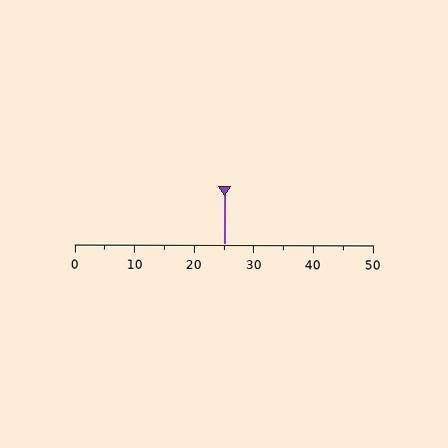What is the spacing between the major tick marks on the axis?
The major ticks are spaced 10 apart.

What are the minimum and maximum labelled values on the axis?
The axis runs from 0 to 50.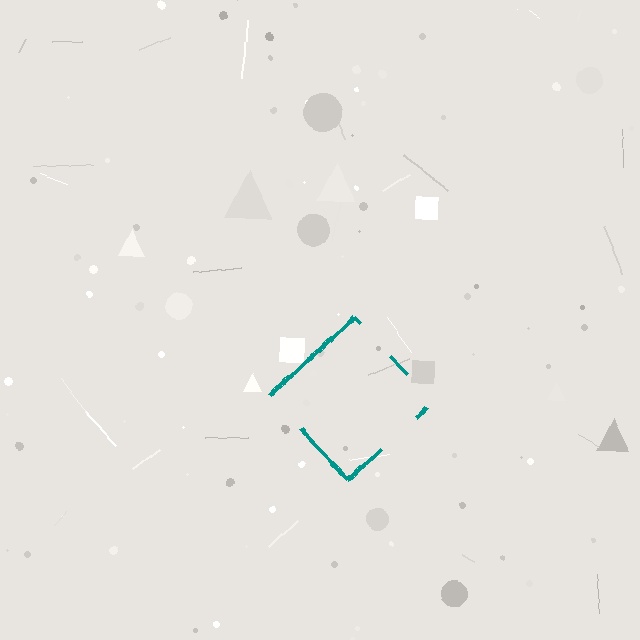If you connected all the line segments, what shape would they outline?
They would outline a diamond.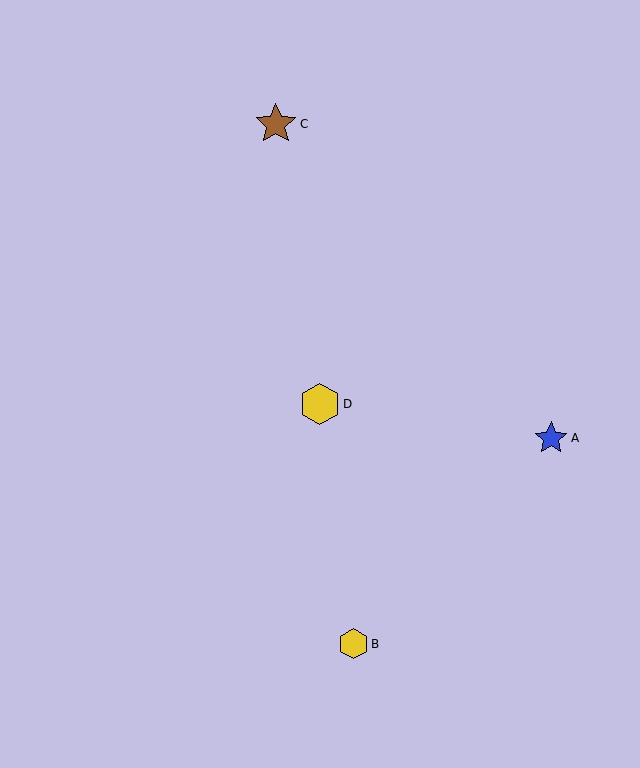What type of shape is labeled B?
Shape B is a yellow hexagon.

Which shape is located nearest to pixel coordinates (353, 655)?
The yellow hexagon (labeled B) at (354, 644) is nearest to that location.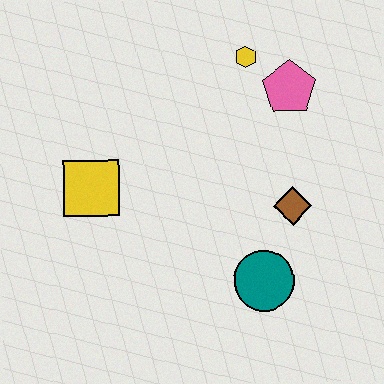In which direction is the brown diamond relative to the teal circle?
The brown diamond is above the teal circle.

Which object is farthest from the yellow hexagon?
The teal circle is farthest from the yellow hexagon.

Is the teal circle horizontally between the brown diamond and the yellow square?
Yes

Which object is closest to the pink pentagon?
The yellow hexagon is closest to the pink pentagon.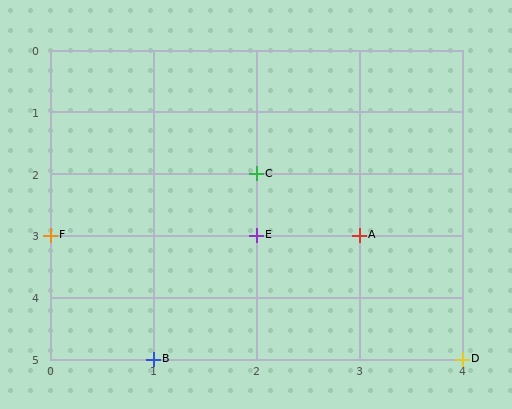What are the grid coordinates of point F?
Point F is at grid coordinates (0, 3).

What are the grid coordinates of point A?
Point A is at grid coordinates (3, 3).